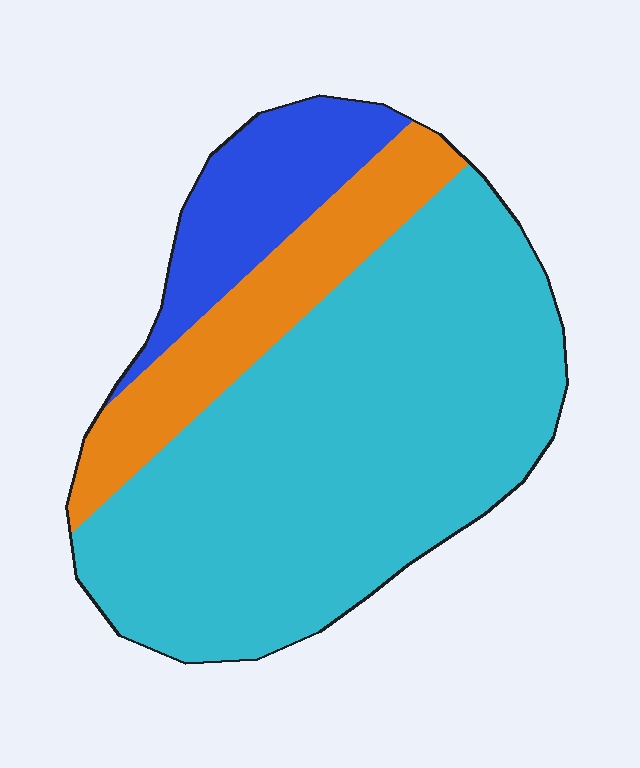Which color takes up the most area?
Cyan, at roughly 70%.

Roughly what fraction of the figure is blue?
Blue takes up less than a quarter of the figure.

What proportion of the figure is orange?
Orange takes up about one sixth (1/6) of the figure.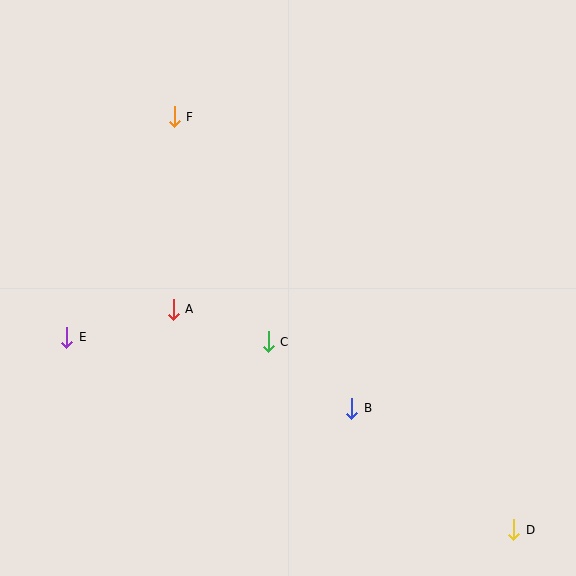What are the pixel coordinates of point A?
Point A is at (173, 309).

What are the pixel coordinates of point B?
Point B is at (352, 408).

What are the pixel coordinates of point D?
Point D is at (514, 530).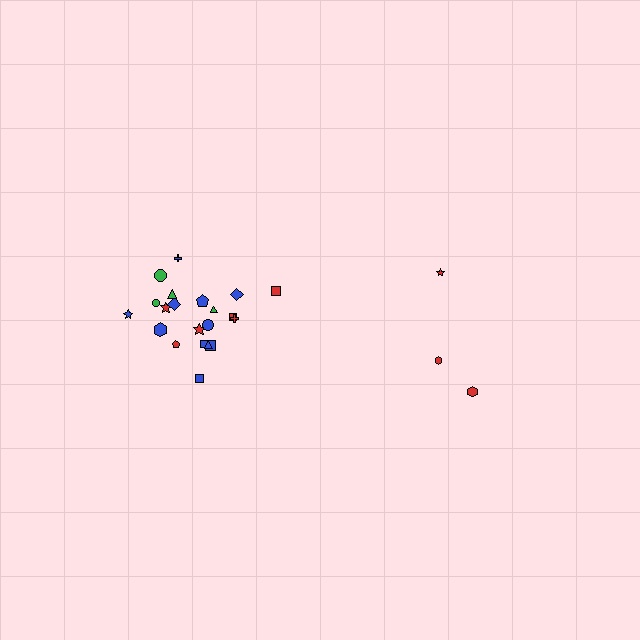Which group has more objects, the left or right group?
The left group.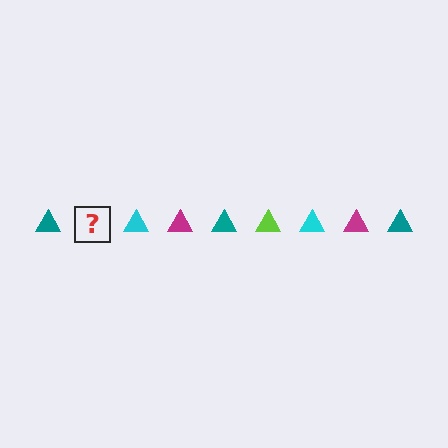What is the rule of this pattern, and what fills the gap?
The rule is that the pattern cycles through teal, lime, cyan, magenta triangles. The gap should be filled with a lime triangle.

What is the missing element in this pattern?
The missing element is a lime triangle.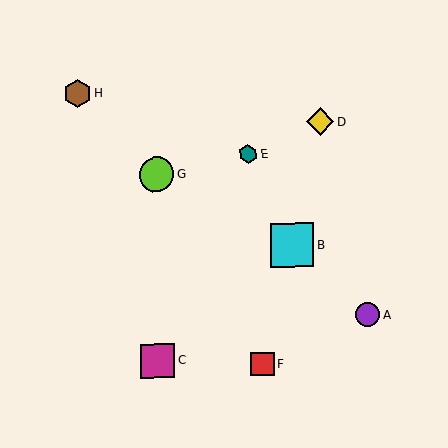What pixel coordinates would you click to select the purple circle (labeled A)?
Click at (367, 315) to select the purple circle A.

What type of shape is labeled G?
Shape G is a lime circle.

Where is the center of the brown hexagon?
The center of the brown hexagon is at (77, 94).